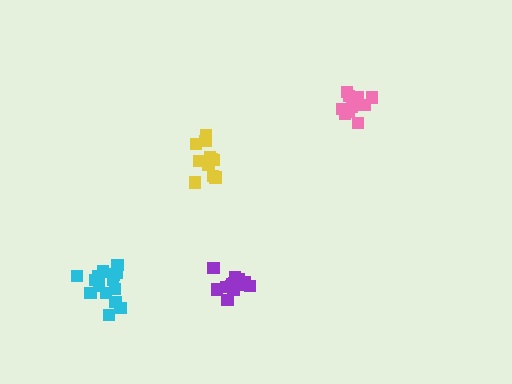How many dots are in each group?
Group 1: 12 dots, Group 2: 13 dots, Group 3: 16 dots, Group 4: 12 dots (53 total).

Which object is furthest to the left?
The cyan cluster is leftmost.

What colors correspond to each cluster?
The clusters are colored: yellow, purple, cyan, pink.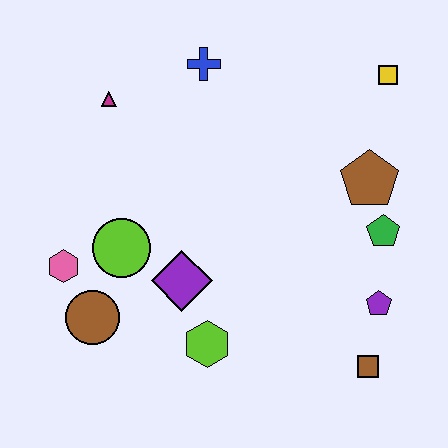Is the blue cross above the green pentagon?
Yes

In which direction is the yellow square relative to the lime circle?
The yellow square is to the right of the lime circle.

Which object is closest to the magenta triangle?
The blue cross is closest to the magenta triangle.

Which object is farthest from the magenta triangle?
The brown square is farthest from the magenta triangle.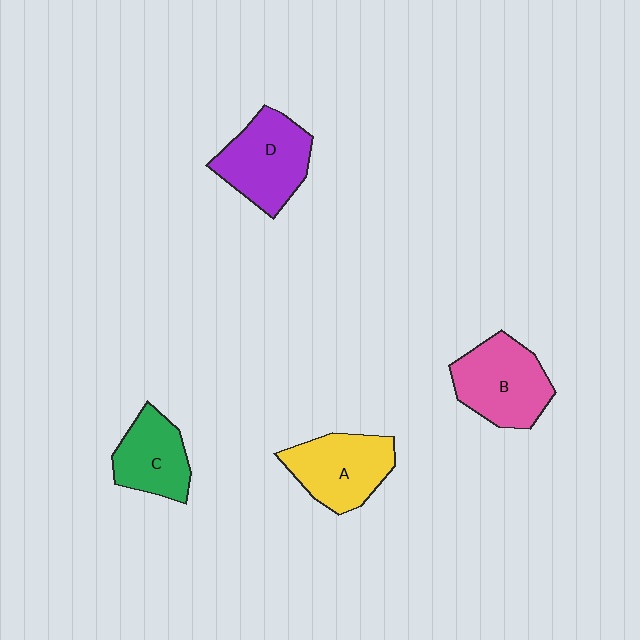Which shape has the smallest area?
Shape C (green).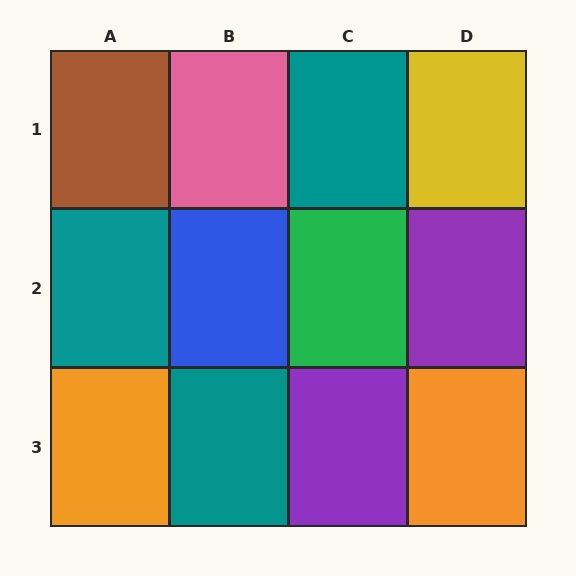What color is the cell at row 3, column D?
Orange.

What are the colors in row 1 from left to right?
Brown, pink, teal, yellow.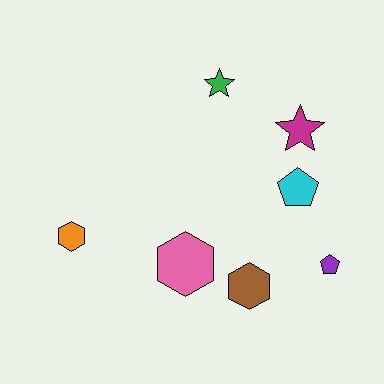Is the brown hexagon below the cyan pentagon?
Yes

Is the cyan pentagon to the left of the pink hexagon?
No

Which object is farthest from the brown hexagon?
The green star is farthest from the brown hexagon.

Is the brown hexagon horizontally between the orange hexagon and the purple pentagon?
Yes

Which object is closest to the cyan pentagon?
The magenta star is closest to the cyan pentagon.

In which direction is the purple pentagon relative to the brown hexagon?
The purple pentagon is to the right of the brown hexagon.